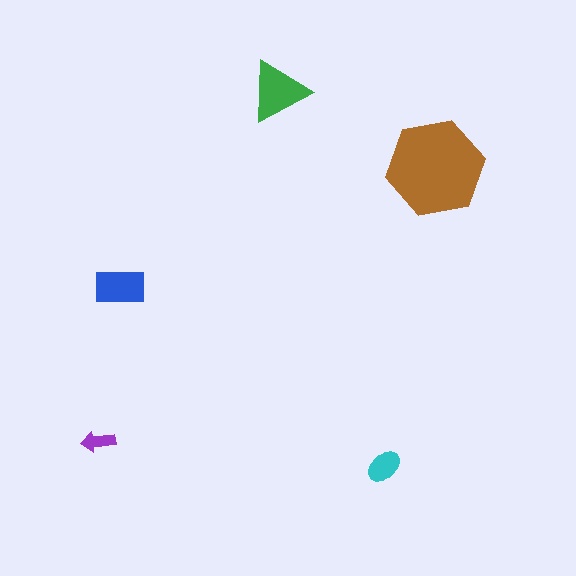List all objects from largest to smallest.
The brown hexagon, the green triangle, the blue rectangle, the cyan ellipse, the purple arrow.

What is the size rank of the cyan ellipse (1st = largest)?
4th.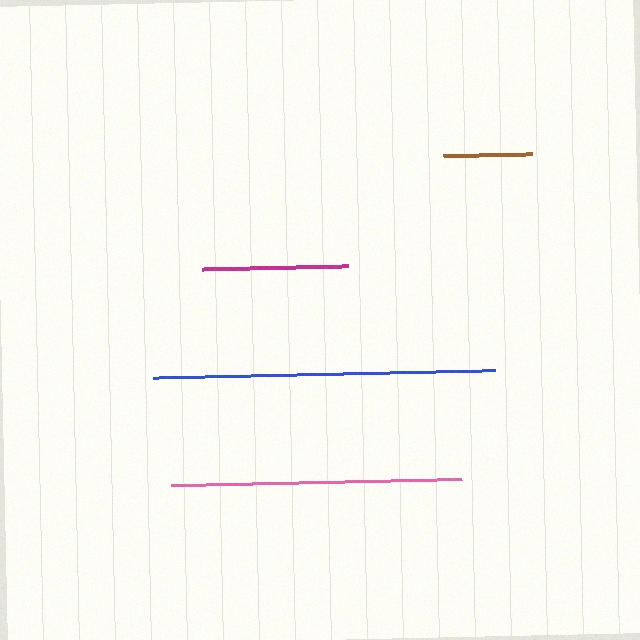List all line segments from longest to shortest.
From longest to shortest: blue, pink, magenta, brown.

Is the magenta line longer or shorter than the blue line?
The blue line is longer than the magenta line.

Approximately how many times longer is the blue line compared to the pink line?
The blue line is approximately 1.2 times the length of the pink line.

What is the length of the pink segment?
The pink segment is approximately 291 pixels long.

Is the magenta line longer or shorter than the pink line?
The pink line is longer than the magenta line.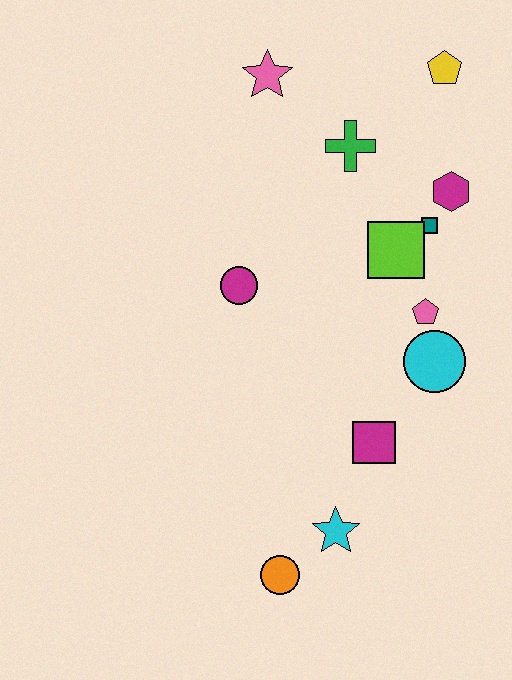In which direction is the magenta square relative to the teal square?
The magenta square is below the teal square.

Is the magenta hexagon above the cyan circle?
Yes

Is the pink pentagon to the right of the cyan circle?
No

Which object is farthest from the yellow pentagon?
The orange circle is farthest from the yellow pentagon.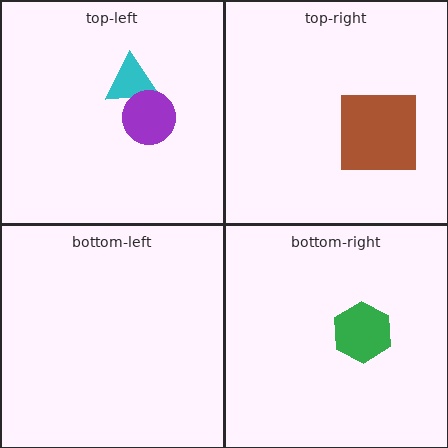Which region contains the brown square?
The top-right region.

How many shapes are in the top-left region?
2.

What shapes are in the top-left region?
The cyan triangle, the purple circle.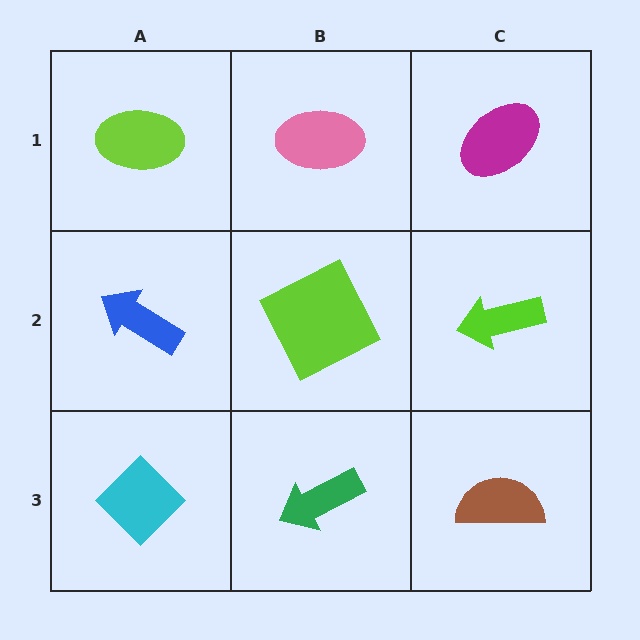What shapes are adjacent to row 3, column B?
A lime square (row 2, column B), a cyan diamond (row 3, column A), a brown semicircle (row 3, column C).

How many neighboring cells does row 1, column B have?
3.